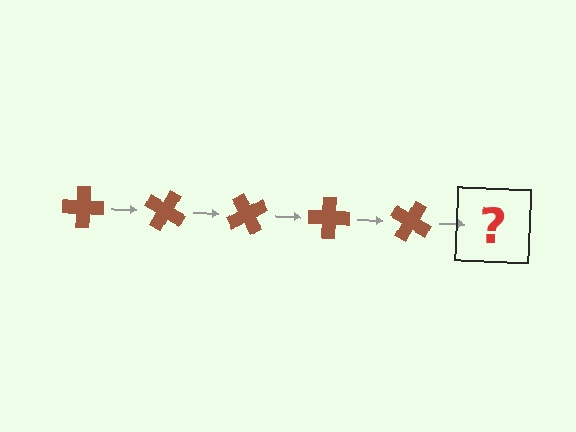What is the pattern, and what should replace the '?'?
The pattern is that the cross rotates 30 degrees each step. The '?' should be a brown cross rotated 150 degrees.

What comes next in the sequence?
The next element should be a brown cross rotated 150 degrees.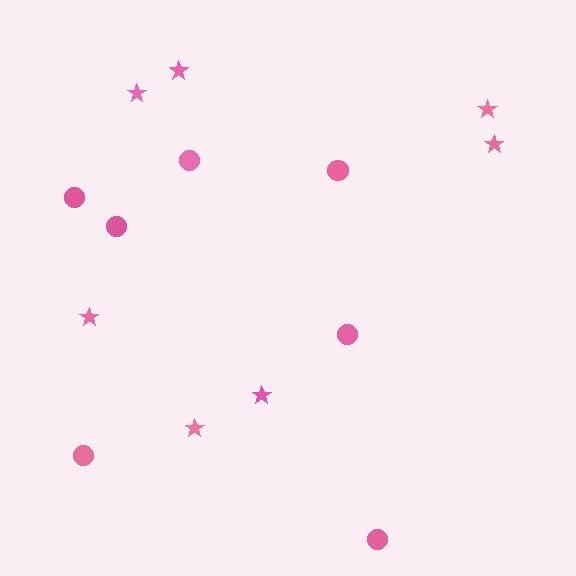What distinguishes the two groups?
There are 2 groups: one group of circles (7) and one group of stars (7).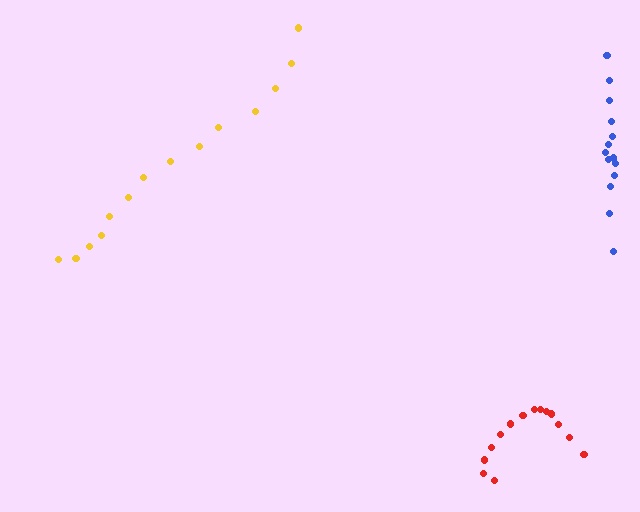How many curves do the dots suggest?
There are 3 distinct paths.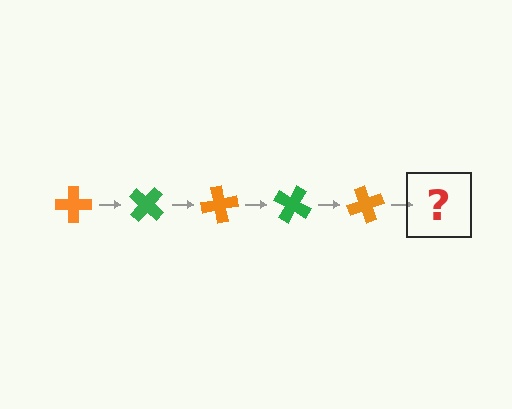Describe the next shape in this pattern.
It should be a green cross, rotated 200 degrees from the start.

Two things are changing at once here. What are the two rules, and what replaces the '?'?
The two rules are that it rotates 40 degrees each step and the color cycles through orange and green. The '?' should be a green cross, rotated 200 degrees from the start.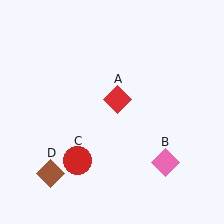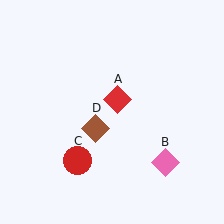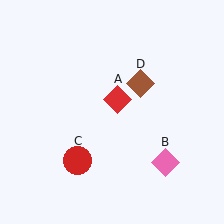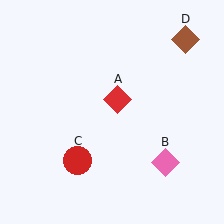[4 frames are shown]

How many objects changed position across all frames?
1 object changed position: brown diamond (object D).